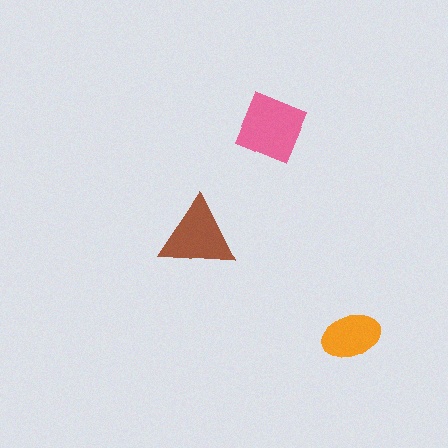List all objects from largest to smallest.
The pink diamond, the brown triangle, the orange ellipse.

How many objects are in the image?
There are 3 objects in the image.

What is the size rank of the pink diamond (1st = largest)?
1st.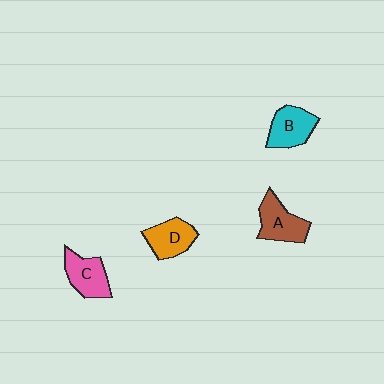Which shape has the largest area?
Shape A (brown).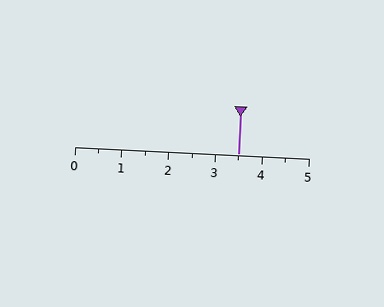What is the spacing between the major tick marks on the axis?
The major ticks are spaced 1 apart.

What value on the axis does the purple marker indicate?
The marker indicates approximately 3.5.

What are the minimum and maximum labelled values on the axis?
The axis runs from 0 to 5.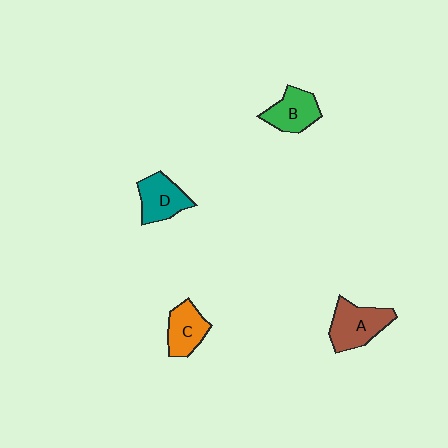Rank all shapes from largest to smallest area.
From largest to smallest: A (brown), D (teal), B (green), C (orange).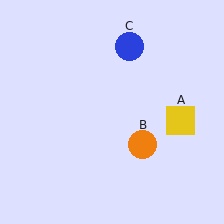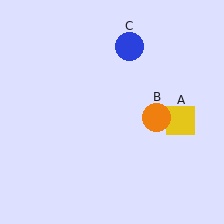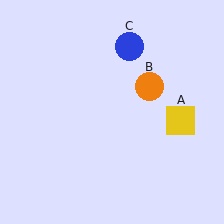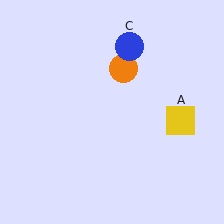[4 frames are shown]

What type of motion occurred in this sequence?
The orange circle (object B) rotated counterclockwise around the center of the scene.